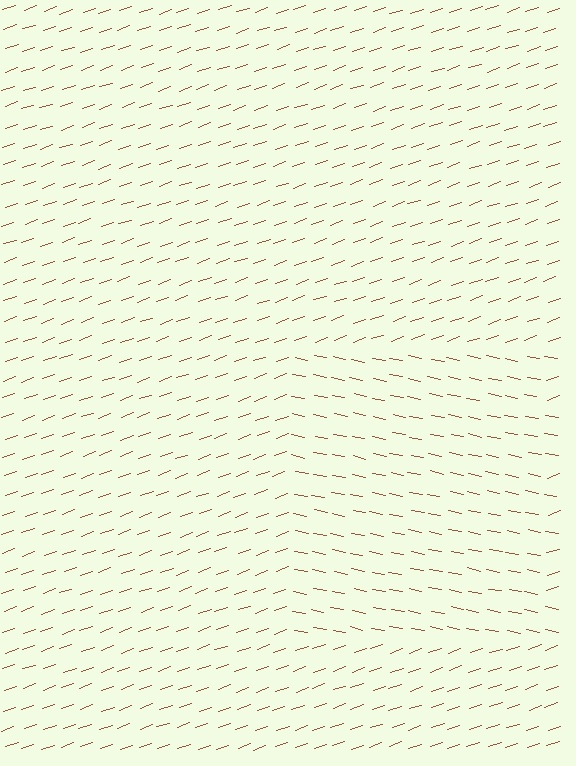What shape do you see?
I see a rectangle.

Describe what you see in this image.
The image is filled with small brown line segments. A rectangle region in the image has lines oriented differently from the surrounding lines, creating a visible texture boundary.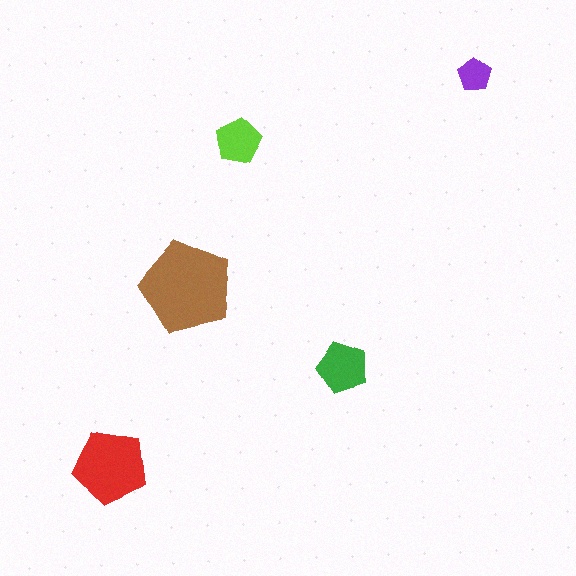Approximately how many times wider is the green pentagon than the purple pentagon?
About 1.5 times wider.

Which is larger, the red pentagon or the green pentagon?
The red one.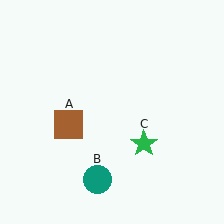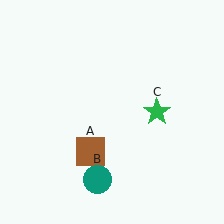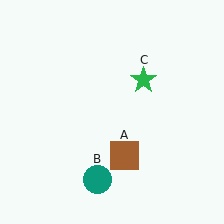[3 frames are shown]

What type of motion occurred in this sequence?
The brown square (object A), green star (object C) rotated counterclockwise around the center of the scene.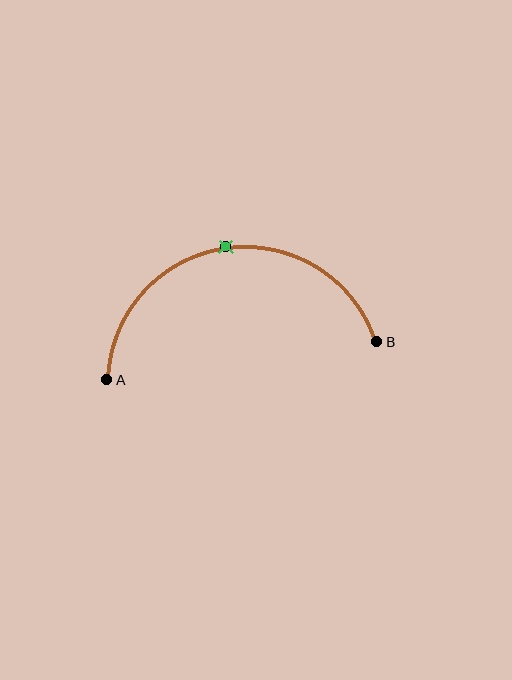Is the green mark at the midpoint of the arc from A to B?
Yes. The green mark lies on the arc at equal arc-length from both A and B — it is the arc midpoint.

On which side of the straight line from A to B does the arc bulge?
The arc bulges above the straight line connecting A and B.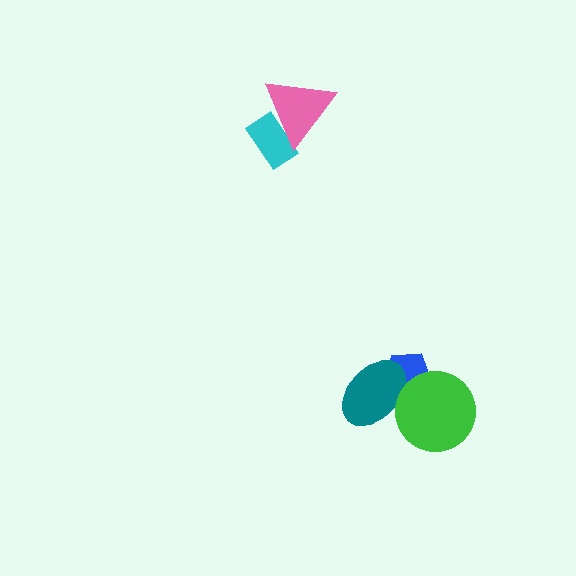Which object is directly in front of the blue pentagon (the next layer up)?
The teal ellipse is directly in front of the blue pentagon.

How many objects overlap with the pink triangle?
1 object overlaps with the pink triangle.